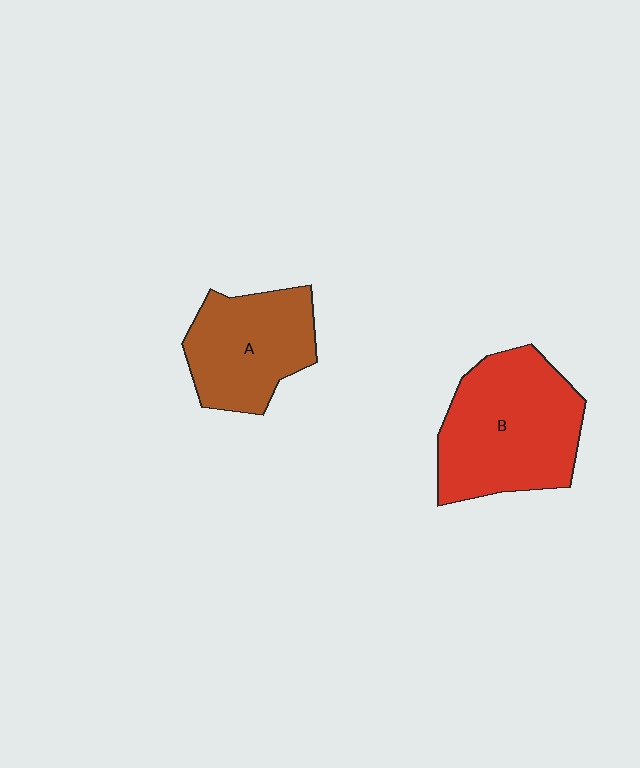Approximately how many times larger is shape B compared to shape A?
Approximately 1.4 times.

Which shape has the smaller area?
Shape A (brown).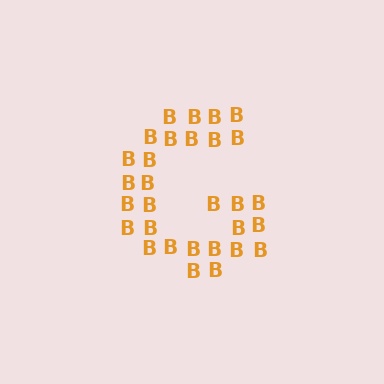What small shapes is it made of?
It is made of small letter B's.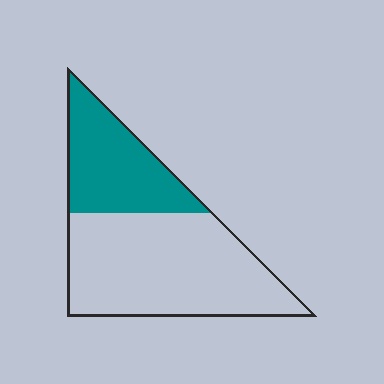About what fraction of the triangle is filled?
About one third (1/3).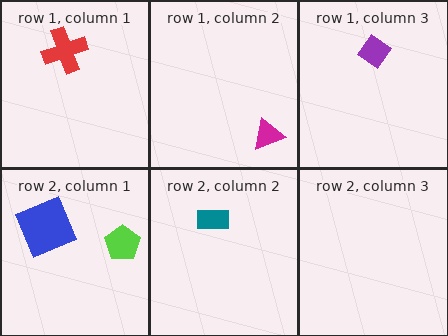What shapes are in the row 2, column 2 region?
The teal rectangle.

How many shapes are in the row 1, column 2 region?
1.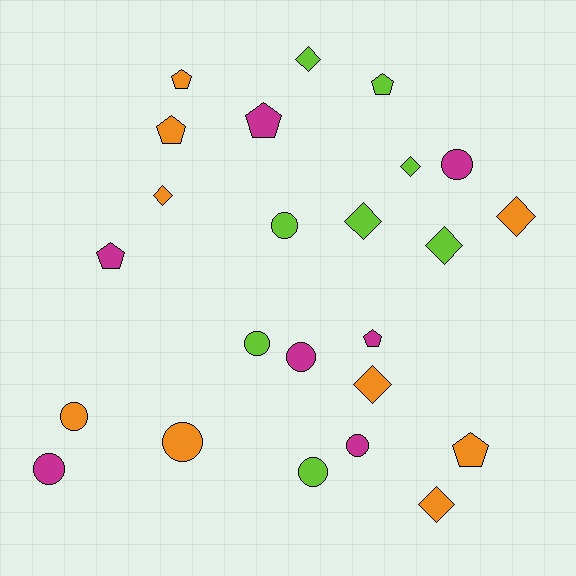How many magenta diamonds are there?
There are no magenta diamonds.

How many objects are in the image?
There are 24 objects.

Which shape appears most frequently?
Circle, with 9 objects.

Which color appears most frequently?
Orange, with 9 objects.